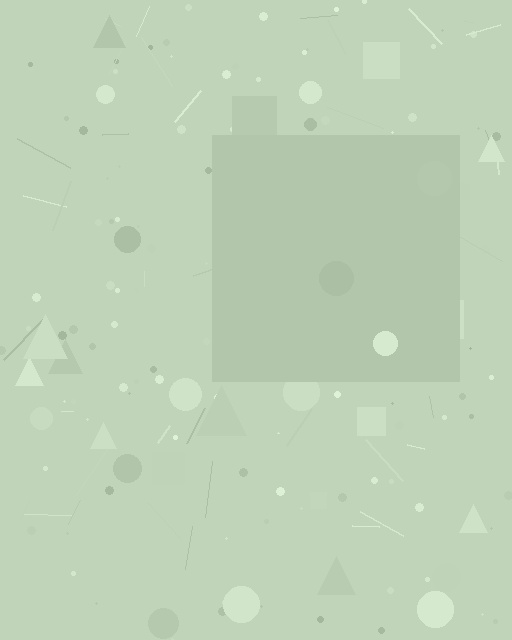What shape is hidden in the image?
A square is hidden in the image.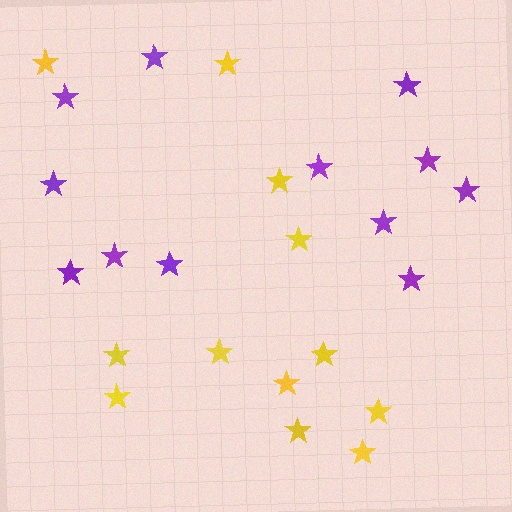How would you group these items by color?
There are 2 groups: one group of purple stars (12) and one group of yellow stars (12).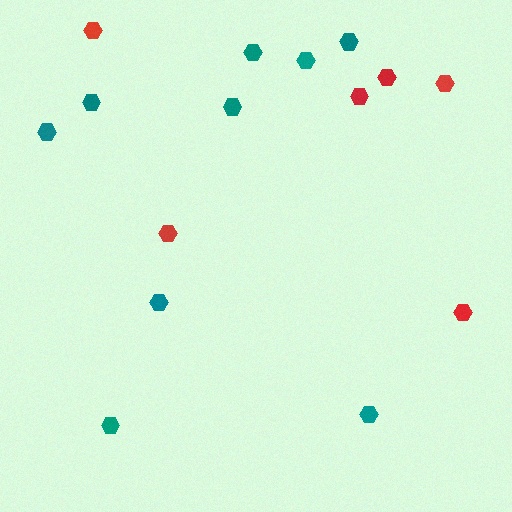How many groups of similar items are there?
There are 2 groups: one group of teal hexagons (9) and one group of red hexagons (6).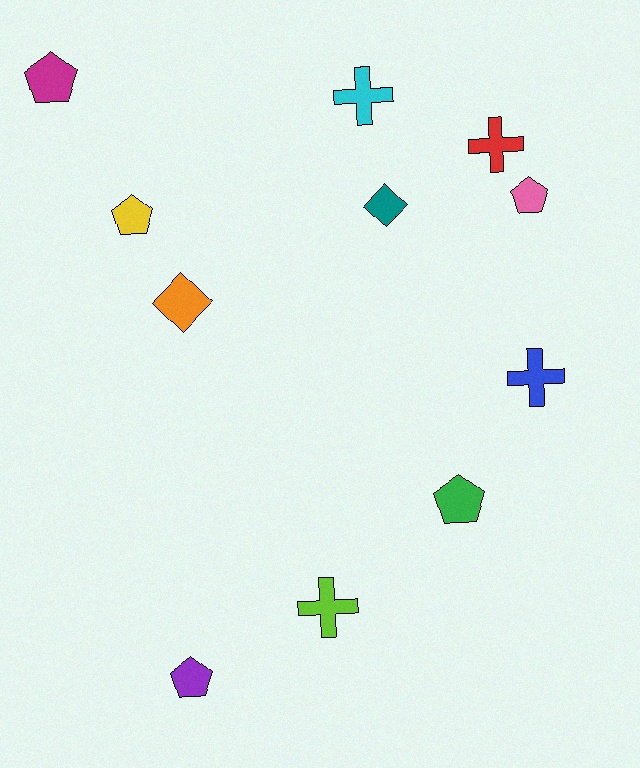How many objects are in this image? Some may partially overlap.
There are 11 objects.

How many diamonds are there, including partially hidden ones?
There are 2 diamonds.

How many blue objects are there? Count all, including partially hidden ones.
There is 1 blue object.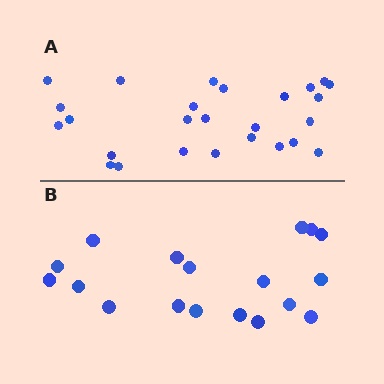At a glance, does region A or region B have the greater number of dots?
Region A (the top region) has more dots.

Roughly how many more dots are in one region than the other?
Region A has roughly 8 or so more dots than region B.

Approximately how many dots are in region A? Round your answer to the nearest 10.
About 30 dots. (The exact count is 26, which rounds to 30.)